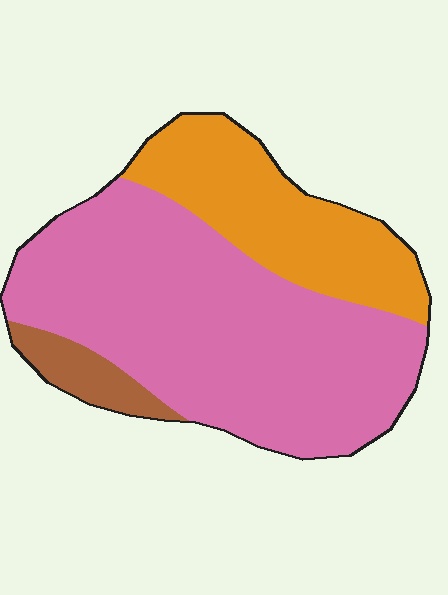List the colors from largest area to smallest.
From largest to smallest: pink, orange, brown.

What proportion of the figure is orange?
Orange covers roughly 30% of the figure.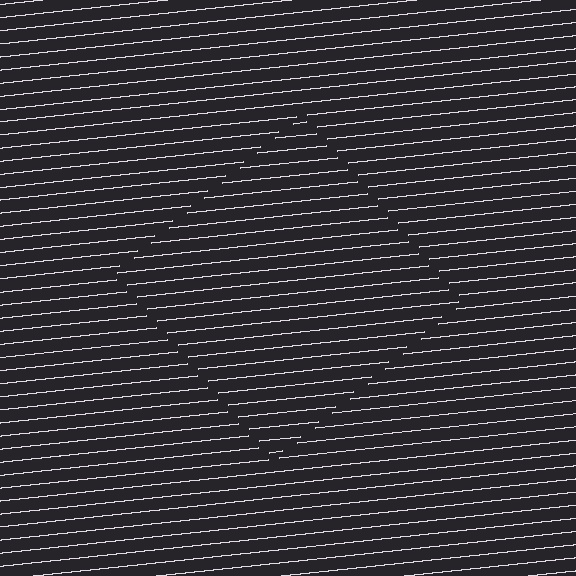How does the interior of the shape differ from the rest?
The interior of the shape contains the same grating, shifted by half a period — the contour is defined by the phase discontinuity where line-ends from the inner and outer gratings abut.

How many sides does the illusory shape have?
4 sides — the line-ends trace a square.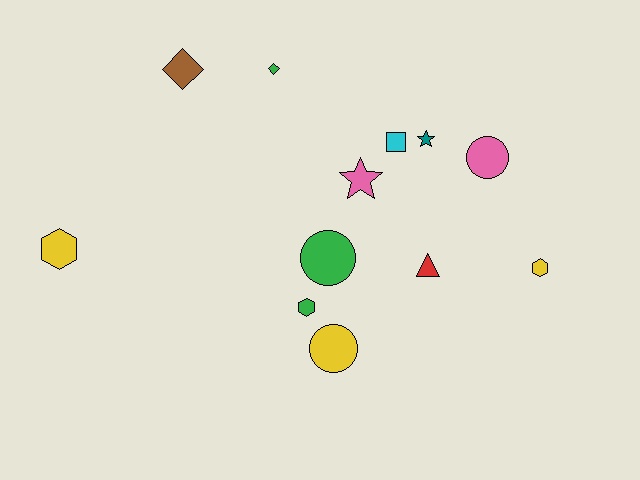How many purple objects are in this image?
There are no purple objects.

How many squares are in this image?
There is 1 square.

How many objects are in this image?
There are 12 objects.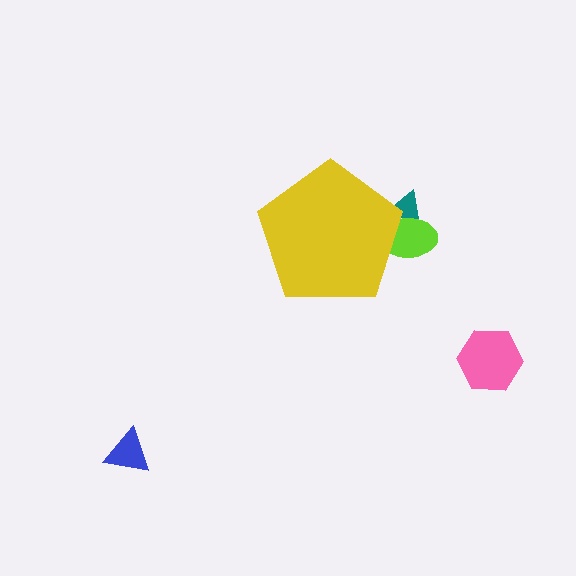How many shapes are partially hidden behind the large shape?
2 shapes are partially hidden.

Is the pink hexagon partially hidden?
No, the pink hexagon is fully visible.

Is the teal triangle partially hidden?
Yes, the teal triangle is partially hidden behind the yellow pentagon.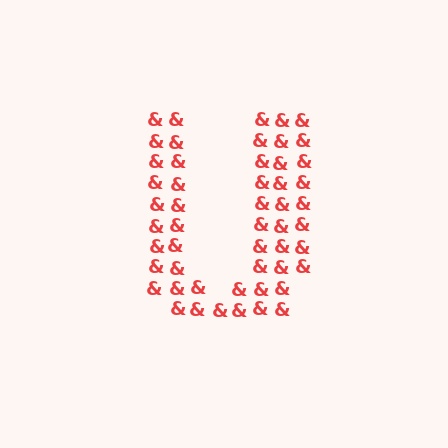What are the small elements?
The small elements are ampersands.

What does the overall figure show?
The overall figure shows the letter U.